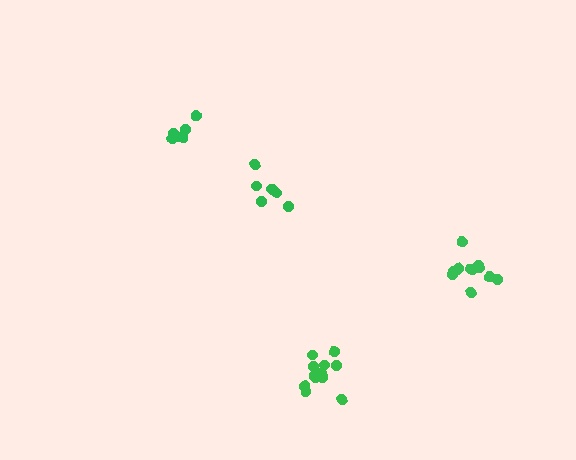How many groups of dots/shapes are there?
There are 4 groups.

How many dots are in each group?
Group 1: 6 dots, Group 2: 12 dots, Group 3: 12 dots, Group 4: 6 dots (36 total).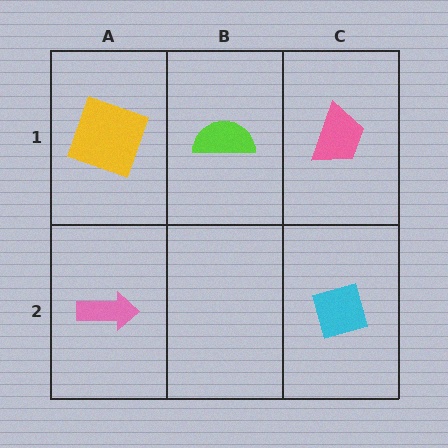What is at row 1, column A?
A yellow square.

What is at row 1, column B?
A lime semicircle.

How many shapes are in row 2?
2 shapes.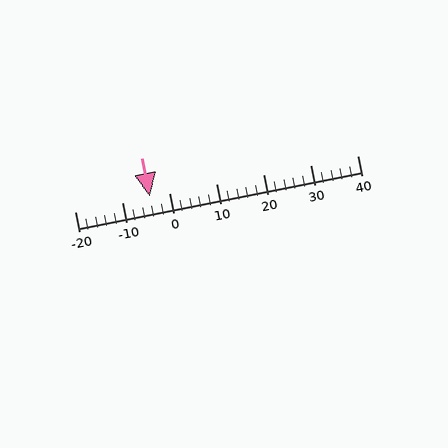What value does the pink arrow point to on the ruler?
The pink arrow points to approximately -4.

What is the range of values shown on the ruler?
The ruler shows values from -20 to 40.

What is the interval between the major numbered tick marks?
The major tick marks are spaced 10 units apart.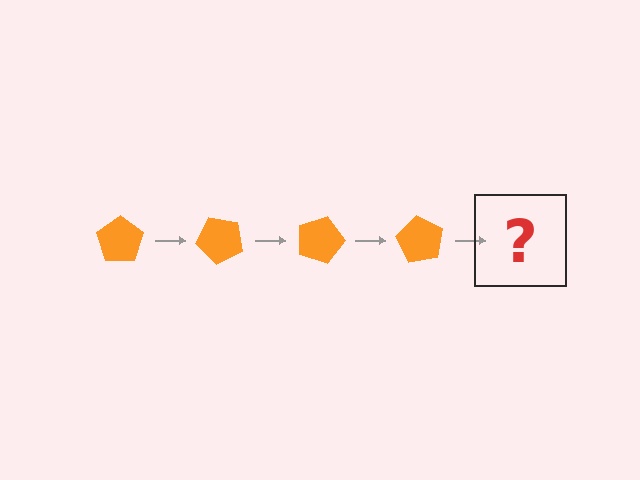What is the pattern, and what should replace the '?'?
The pattern is that the pentagon rotates 45 degrees each step. The '?' should be an orange pentagon rotated 180 degrees.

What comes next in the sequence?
The next element should be an orange pentagon rotated 180 degrees.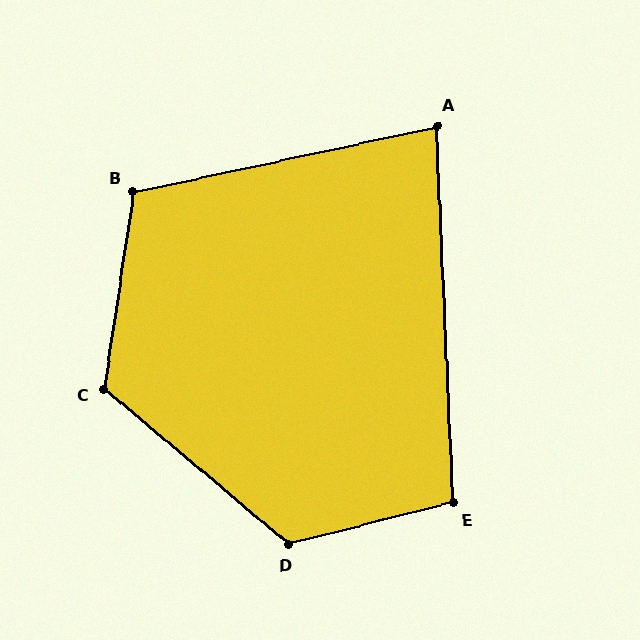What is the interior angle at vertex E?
Approximately 102 degrees (obtuse).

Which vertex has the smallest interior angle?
A, at approximately 80 degrees.